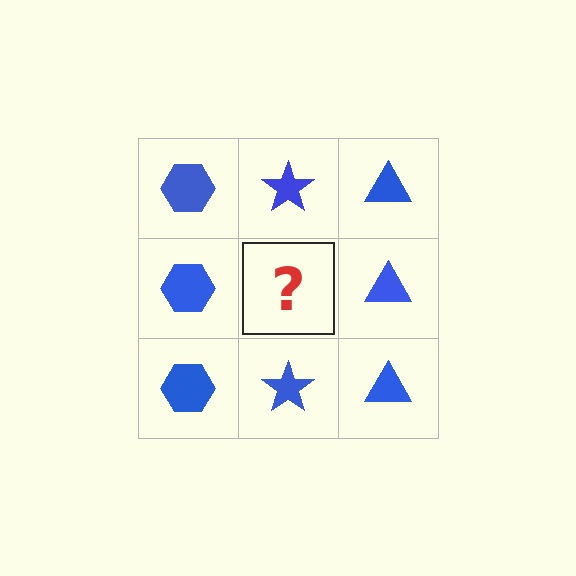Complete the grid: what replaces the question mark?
The question mark should be replaced with a blue star.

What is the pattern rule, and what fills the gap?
The rule is that each column has a consistent shape. The gap should be filled with a blue star.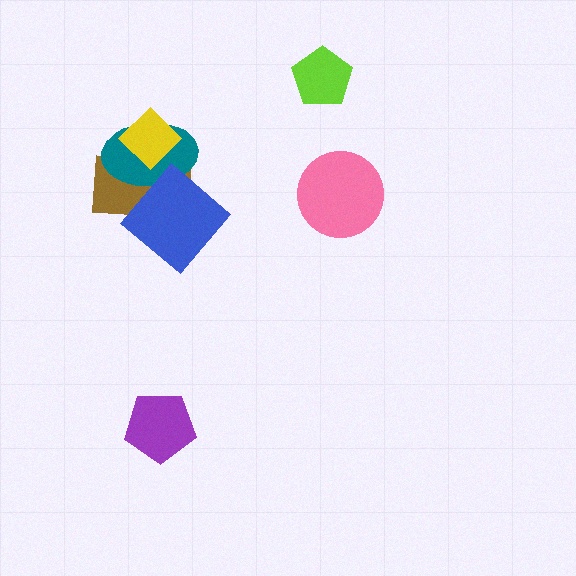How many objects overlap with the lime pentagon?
0 objects overlap with the lime pentagon.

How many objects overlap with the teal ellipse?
3 objects overlap with the teal ellipse.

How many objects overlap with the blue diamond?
2 objects overlap with the blue diamond.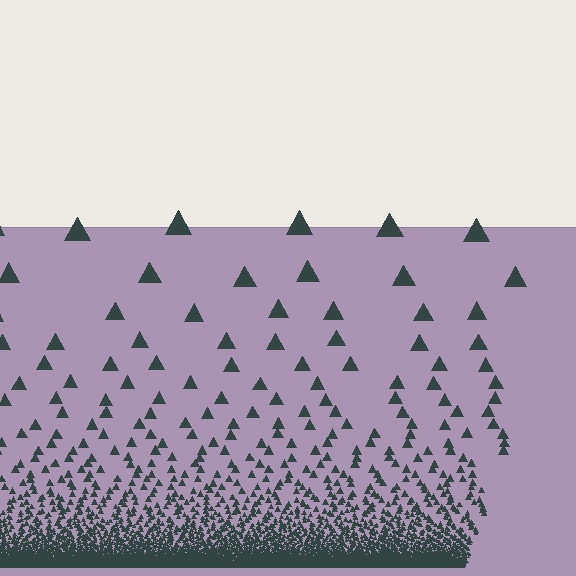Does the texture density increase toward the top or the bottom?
Density increases toward the bottom.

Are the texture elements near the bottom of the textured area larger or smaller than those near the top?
Smaller. The gradient is inverted — elements near the bottom are smaller and denser.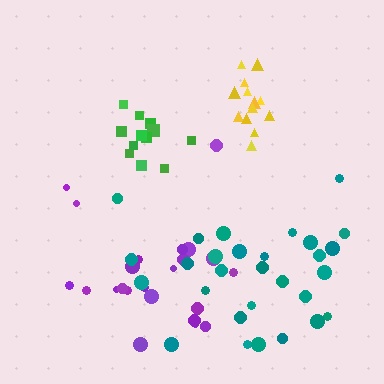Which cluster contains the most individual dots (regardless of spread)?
Teal (29).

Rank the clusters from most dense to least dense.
yellow, green, purple, teal.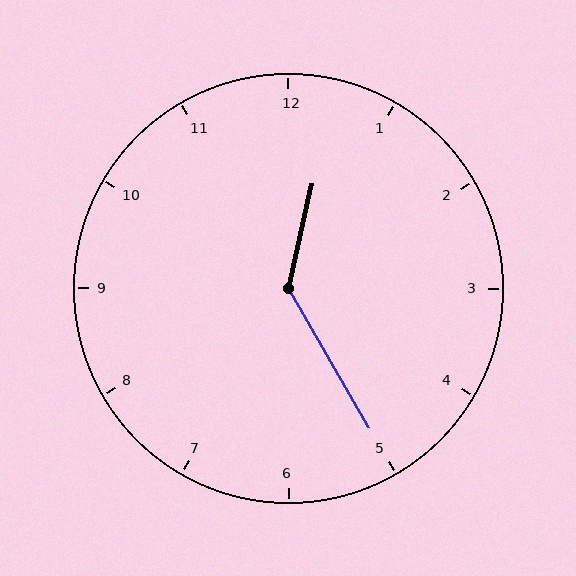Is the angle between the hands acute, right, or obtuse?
It is obtuse.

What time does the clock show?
12:25.